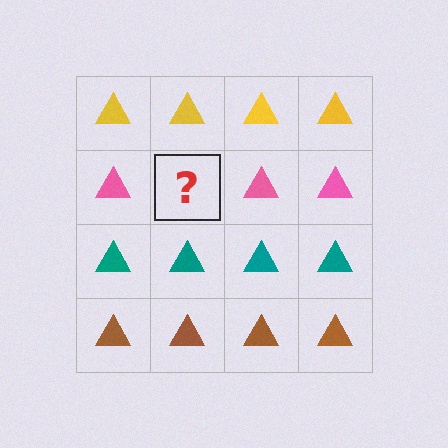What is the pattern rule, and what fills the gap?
The rule is that each row has a consistent color. The gap should be filled with a pink triangle.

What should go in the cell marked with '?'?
The missing cell should contain a pink triangle.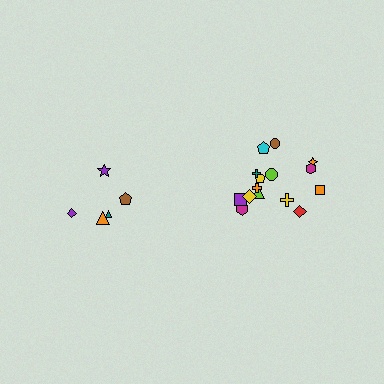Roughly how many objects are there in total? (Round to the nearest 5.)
Roughly 20 objects in total.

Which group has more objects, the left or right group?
The right group.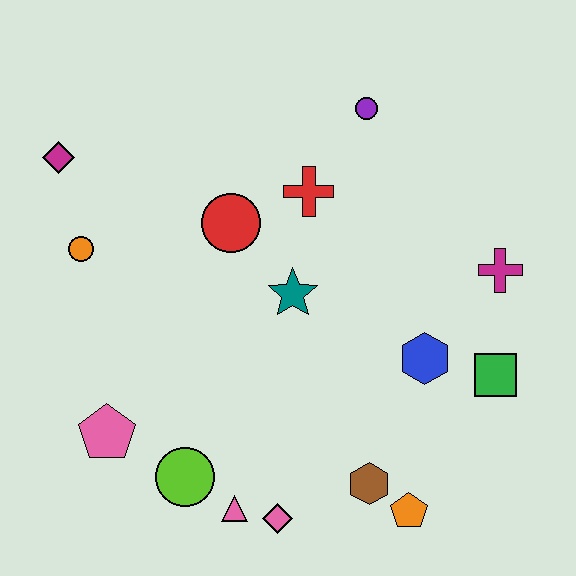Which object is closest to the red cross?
The red circle is closest to the red cross.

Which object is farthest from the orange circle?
The green square is farthest from the orange circle.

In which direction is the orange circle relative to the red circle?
The orange circle is to the left of the red circle.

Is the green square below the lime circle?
No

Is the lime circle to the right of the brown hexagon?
No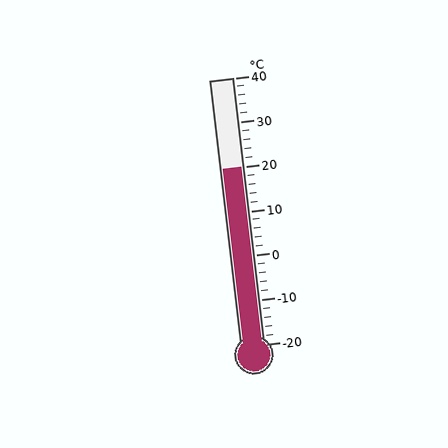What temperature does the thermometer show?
The thermometer shows approximately 20°C.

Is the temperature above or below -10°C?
The temperature is above -10°C.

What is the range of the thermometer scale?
The thermometer scale ranges from -20°C to 40°C.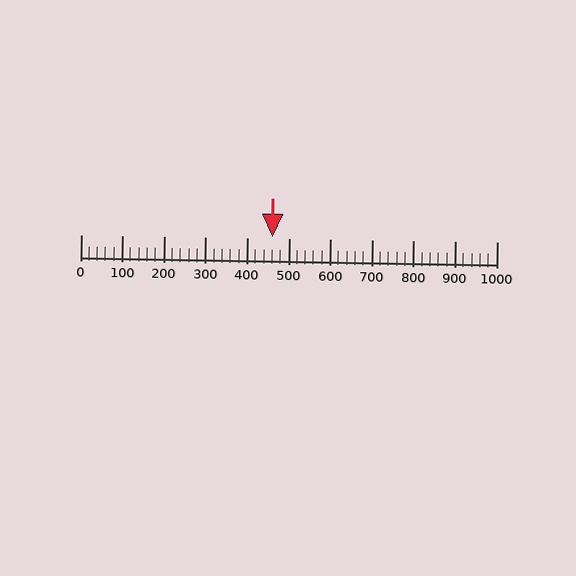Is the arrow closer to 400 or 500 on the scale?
The arrow is closer to 500.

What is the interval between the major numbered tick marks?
The major tick marks are spaced 100 units apart.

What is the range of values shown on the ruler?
The ruler shows values from 0 to 1000.